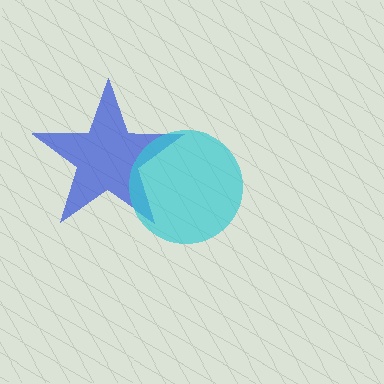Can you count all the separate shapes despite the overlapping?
Yes, there are 2 separate shapes.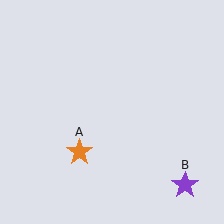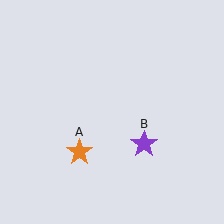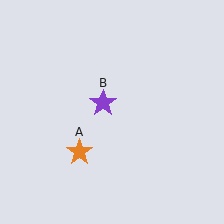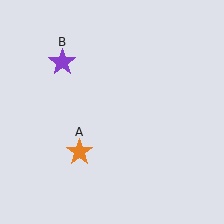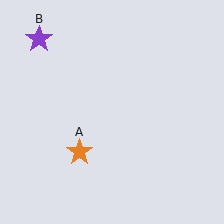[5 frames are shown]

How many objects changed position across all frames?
1 object changed position: purple star (object B).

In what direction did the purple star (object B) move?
The purple star (object B) moved up and to the left.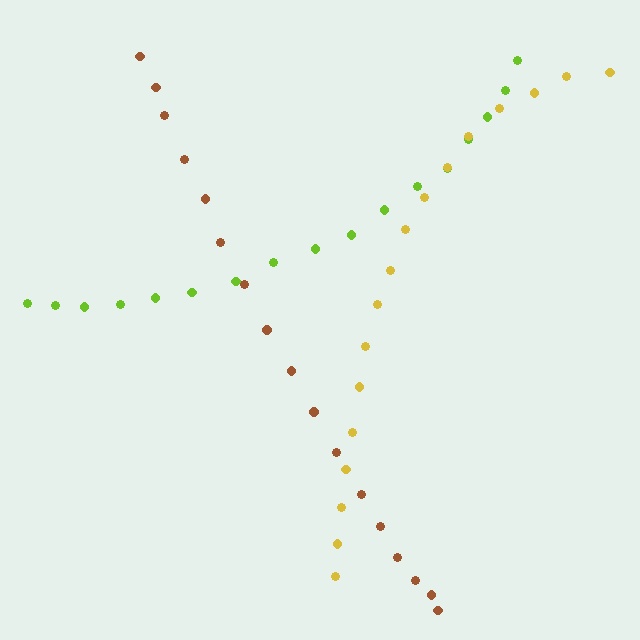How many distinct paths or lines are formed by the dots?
There are 3 distinct paths.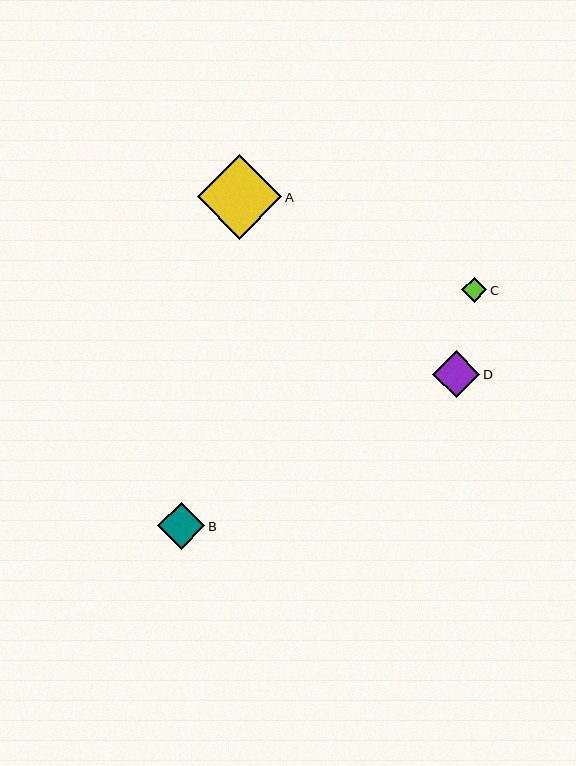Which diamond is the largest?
Diamond A is the largest with a size of approximately 84 pixels.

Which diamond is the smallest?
Diamond C is the smallest with a size of approximately 25 pixels.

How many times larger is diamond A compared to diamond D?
Diamond A is approximately 1.8 times the size of diamond D.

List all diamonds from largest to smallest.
From largest to smallest: A, D, B, C.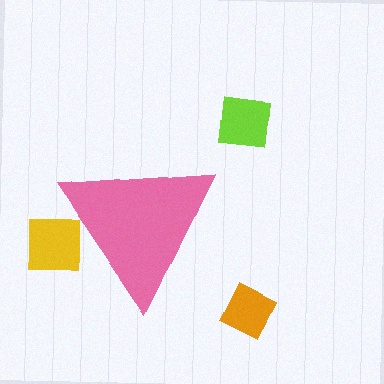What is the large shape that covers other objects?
A pink triangle.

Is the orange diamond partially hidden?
No, the orange diamond is fully visible.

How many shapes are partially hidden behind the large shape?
1 shape is partially hidden.